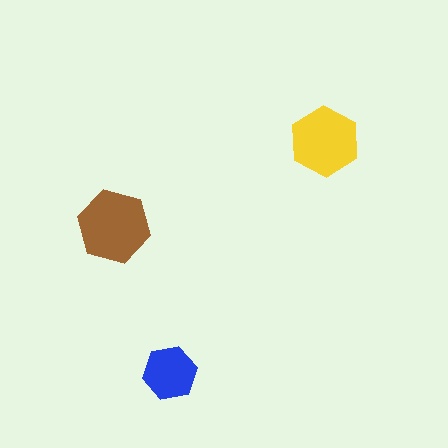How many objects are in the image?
There are 3 objects in the image.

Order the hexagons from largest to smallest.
the brown one, the yellow one, the blue one.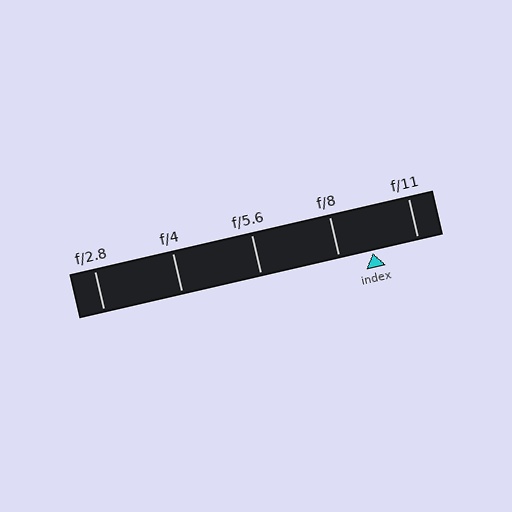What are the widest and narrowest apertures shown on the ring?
The widest aperture shown is f/2.8 and the narrowest is f/11.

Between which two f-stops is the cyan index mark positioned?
The index mark is between f/8 and f/11.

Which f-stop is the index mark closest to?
The index mark is closest to f/8.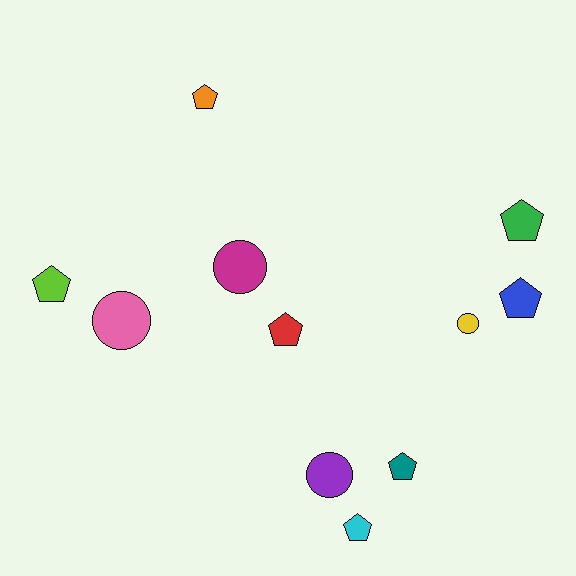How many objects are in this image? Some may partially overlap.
There are 11 objects.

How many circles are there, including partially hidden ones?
There are 4 circles.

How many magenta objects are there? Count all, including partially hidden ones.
There is 1 magenta object.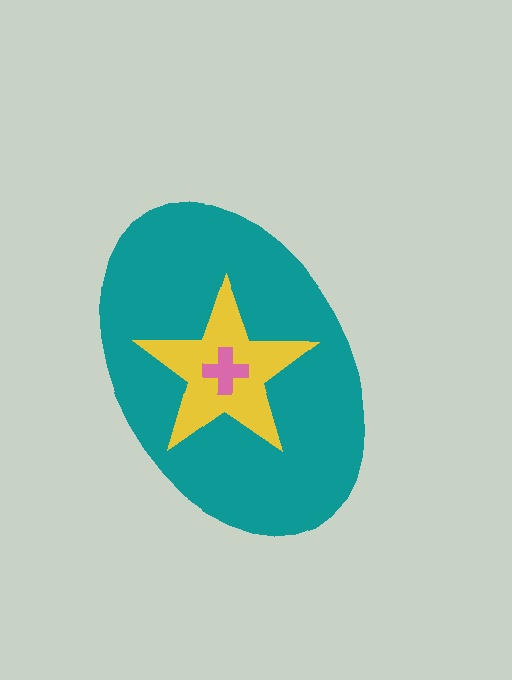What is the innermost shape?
The pink cross.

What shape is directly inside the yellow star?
The pink cross.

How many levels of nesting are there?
3.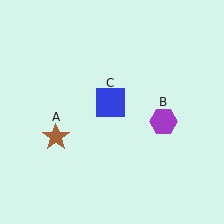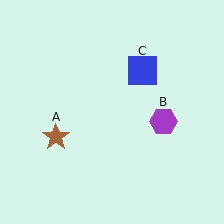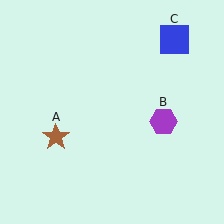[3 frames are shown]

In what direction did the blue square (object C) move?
The blue square (object C) moved up and to the right.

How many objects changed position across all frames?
1 object changed position: blue square (object C).